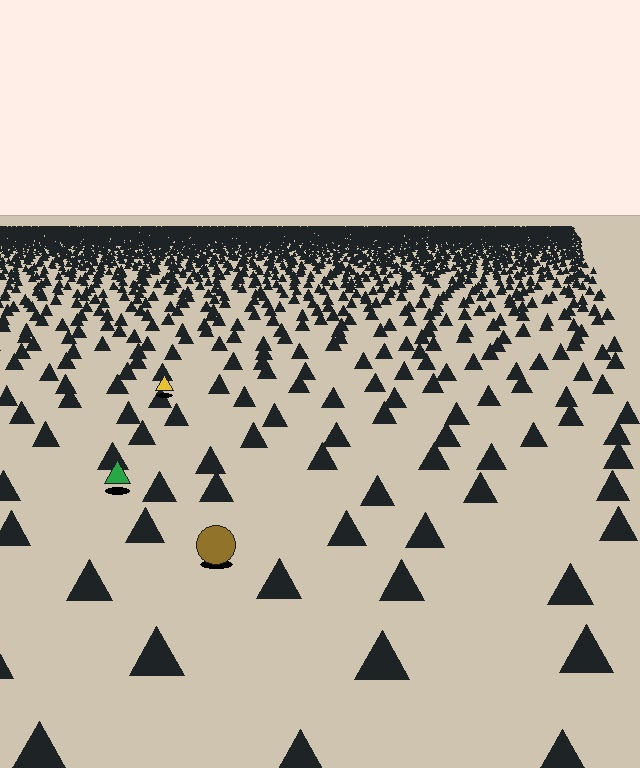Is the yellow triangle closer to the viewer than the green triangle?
No. The green triangle is closer — you can tell from the texture gradient: the ground texture is coarser near it.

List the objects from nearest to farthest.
From nearest to farthest: the brown circle, the green triangle, the yellow triangle.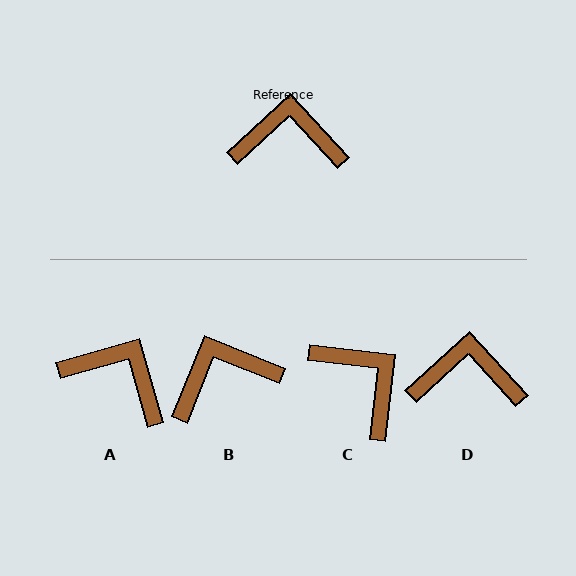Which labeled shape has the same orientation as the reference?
D.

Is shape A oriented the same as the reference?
No, it is off by about 27 degrees.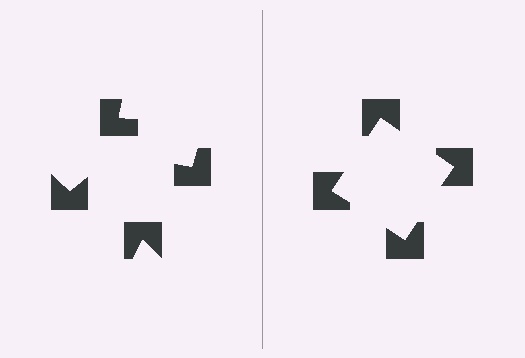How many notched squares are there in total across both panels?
8 — 4 on each side.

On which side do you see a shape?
An illusory square appears on the right side. On the left side the wedge cuts are rotated, so no coherent shape forms.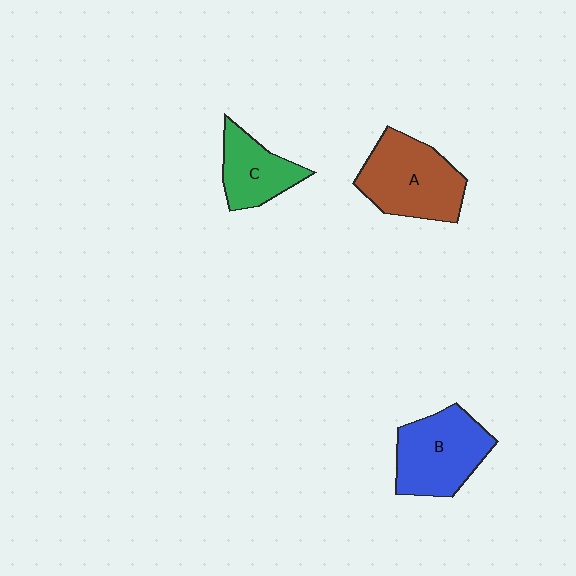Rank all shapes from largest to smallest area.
From largest to smallest: A (brown), B (blue), C (green).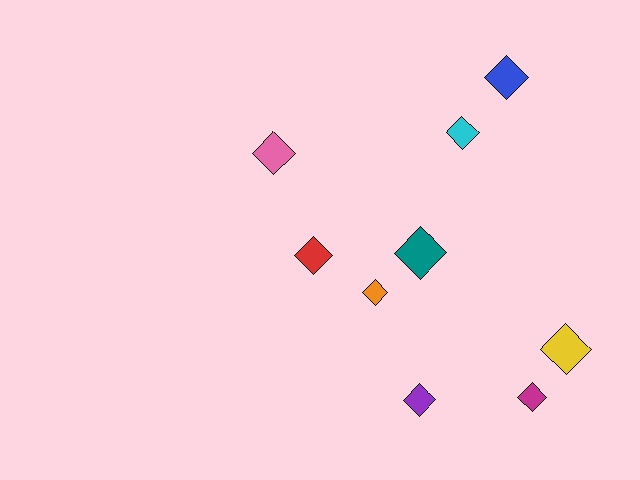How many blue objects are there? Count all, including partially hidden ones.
There is 1 blue object.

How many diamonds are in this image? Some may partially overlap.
There are 9 diamonds.